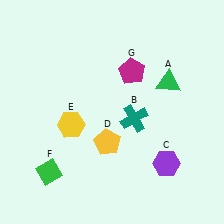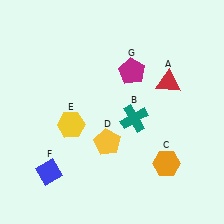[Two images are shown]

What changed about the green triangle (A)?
In Image 1, A is green. In Image 2, it changed to red.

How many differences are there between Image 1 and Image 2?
There are 3 differences between the two images.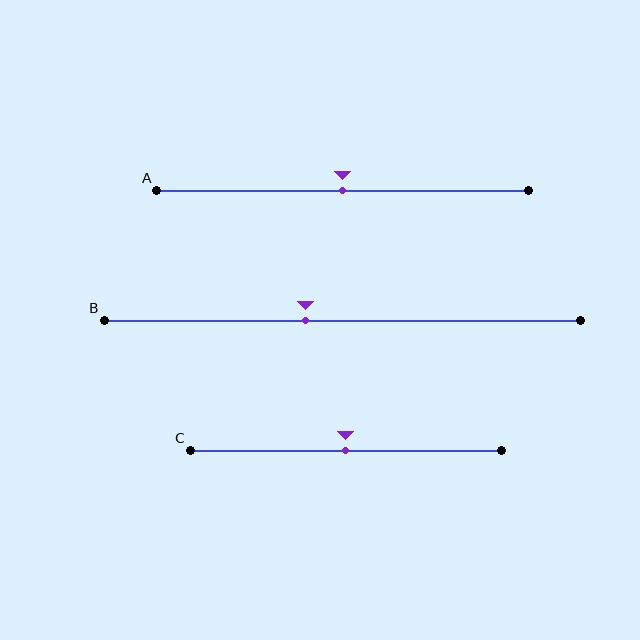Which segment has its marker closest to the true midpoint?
Segment A has its marker closest to the true midpoint.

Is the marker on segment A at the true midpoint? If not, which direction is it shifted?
Yes, the marker on segment A is at the true midpoint.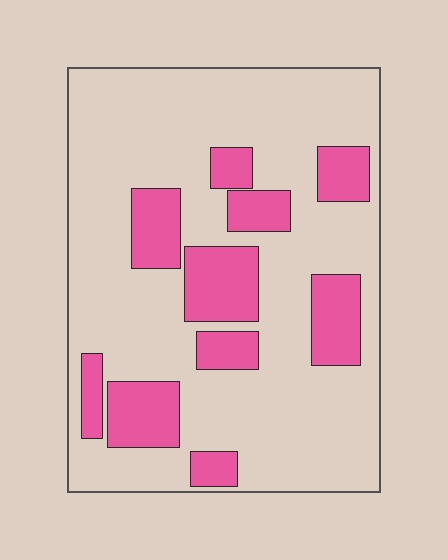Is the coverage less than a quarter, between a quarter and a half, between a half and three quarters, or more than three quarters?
Less than a quarter.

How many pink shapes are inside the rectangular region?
10.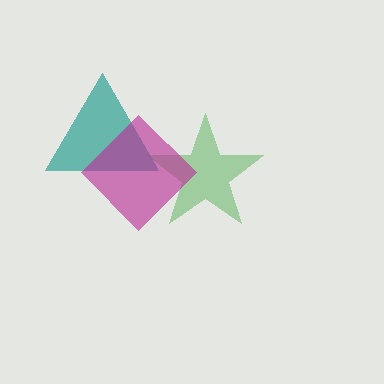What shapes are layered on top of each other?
The layered shapes are: a green star, a teal triangle, a magenta diamond.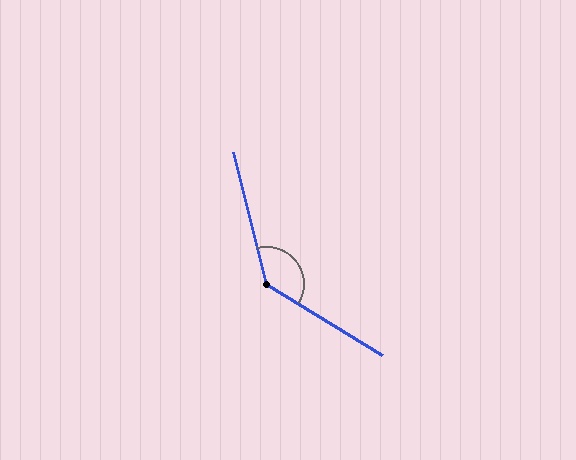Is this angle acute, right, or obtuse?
It is obtuse.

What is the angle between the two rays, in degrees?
Approximately 136 degrees.